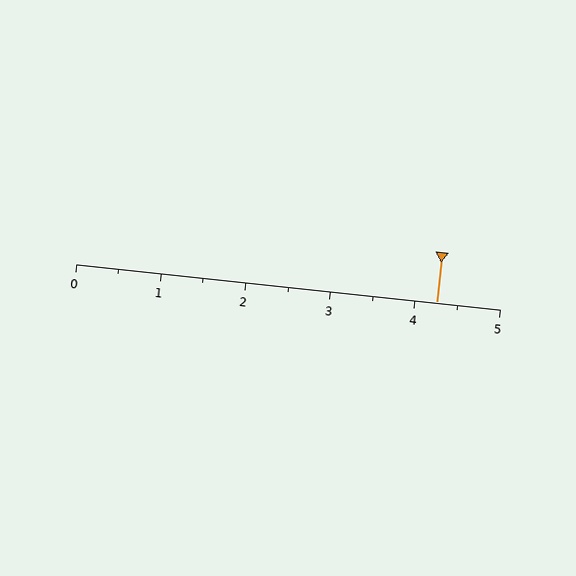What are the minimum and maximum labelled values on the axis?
The axis runs from 0 to 5.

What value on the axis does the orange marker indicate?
The marker indicates approximately 4.2.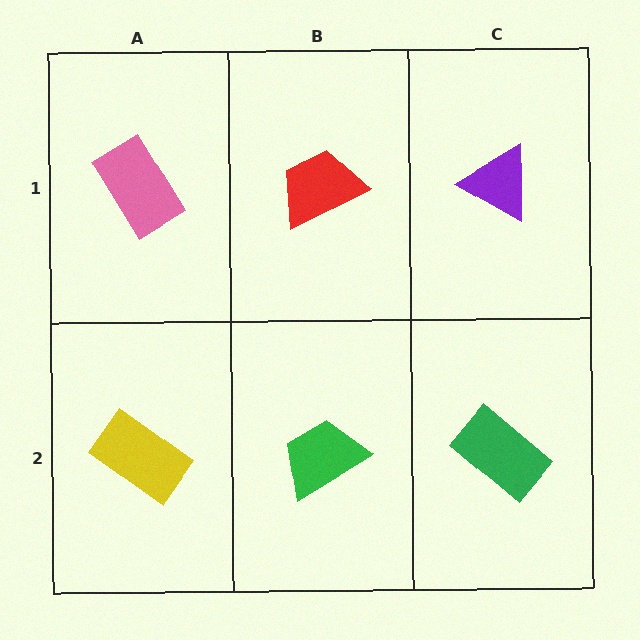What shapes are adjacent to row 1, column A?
A yellow rectangle (row 2, column A), a red trapezoid (row 1, column B).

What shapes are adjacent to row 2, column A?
A pink rectangle (row 1, column A), a green trapezoid (row 2, column B).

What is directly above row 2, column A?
A pink rectangle.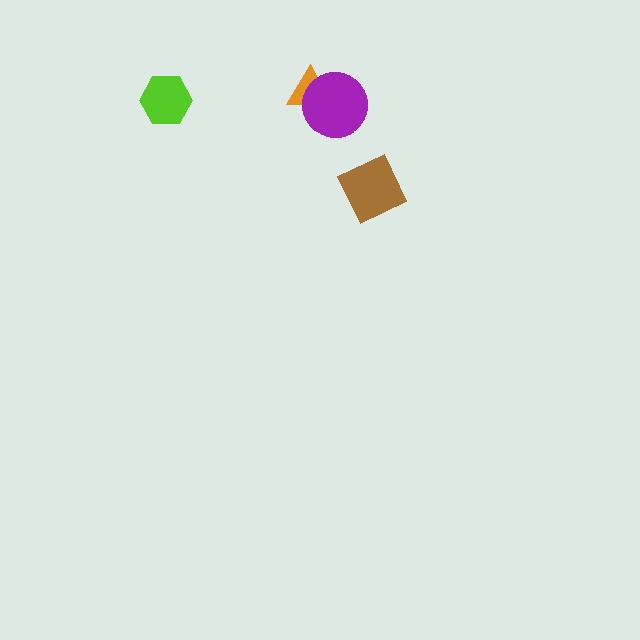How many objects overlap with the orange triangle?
1 object overlaps with the orange triangle.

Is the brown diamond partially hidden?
No, no other shape covers it.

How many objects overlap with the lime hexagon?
0 objects overlap with the lime hexagon.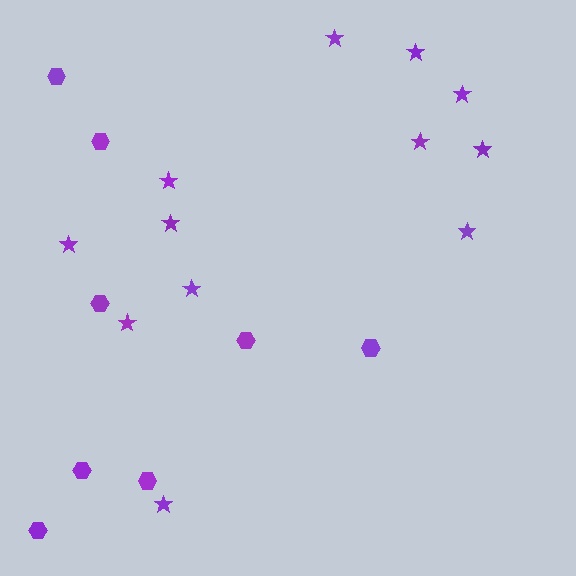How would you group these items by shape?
There are 2 groups: one group of stars (12) and one group of hexagons (8).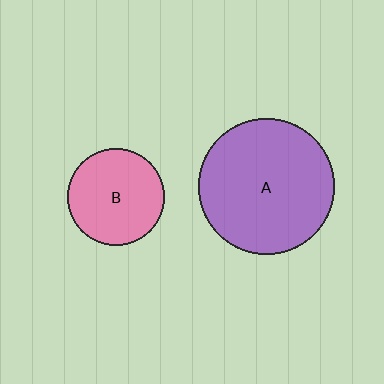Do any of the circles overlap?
No, none of the circles overlap.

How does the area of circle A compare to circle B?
Approximately 1.9 times.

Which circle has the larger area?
Circle A (purple).